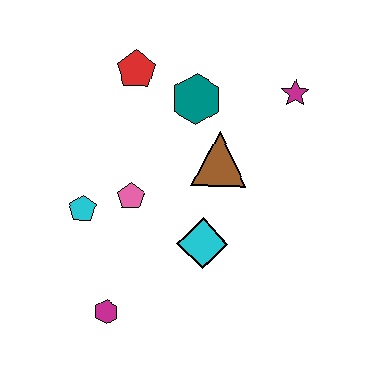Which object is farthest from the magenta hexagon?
The magenta star is farthest from the magenta hexagon.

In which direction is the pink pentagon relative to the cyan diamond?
The pink pentagon is to the left of the cyan diamond.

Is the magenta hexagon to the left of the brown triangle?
Yes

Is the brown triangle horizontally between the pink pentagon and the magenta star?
Yes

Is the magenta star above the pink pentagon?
Yes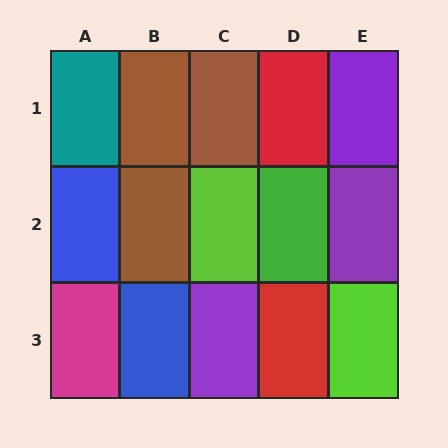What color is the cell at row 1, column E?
Purple.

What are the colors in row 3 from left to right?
Magenta, blue, purple, red, lime.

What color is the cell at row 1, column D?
Red.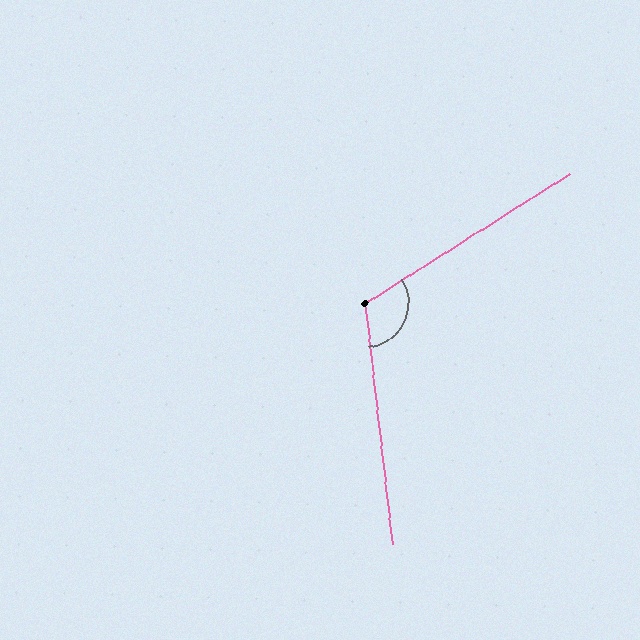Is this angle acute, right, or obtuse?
It is obtuse.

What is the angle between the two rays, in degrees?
Approximately 116 degrees.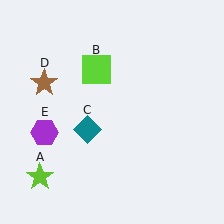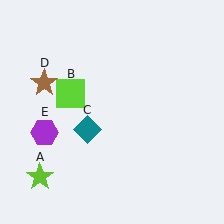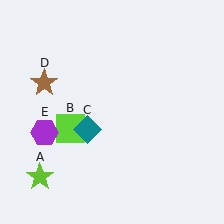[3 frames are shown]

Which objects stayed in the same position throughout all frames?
Lime star (object A) and teal diamond (object C) and brown star (object D) and purple hexagon (object E) remained stationary.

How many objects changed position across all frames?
1 object changed position: lime square (object B).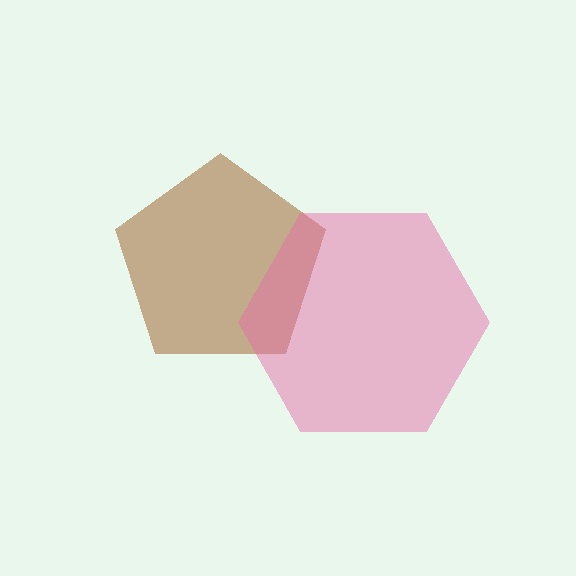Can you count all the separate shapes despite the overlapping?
Yes, there are 2 separate shapes.